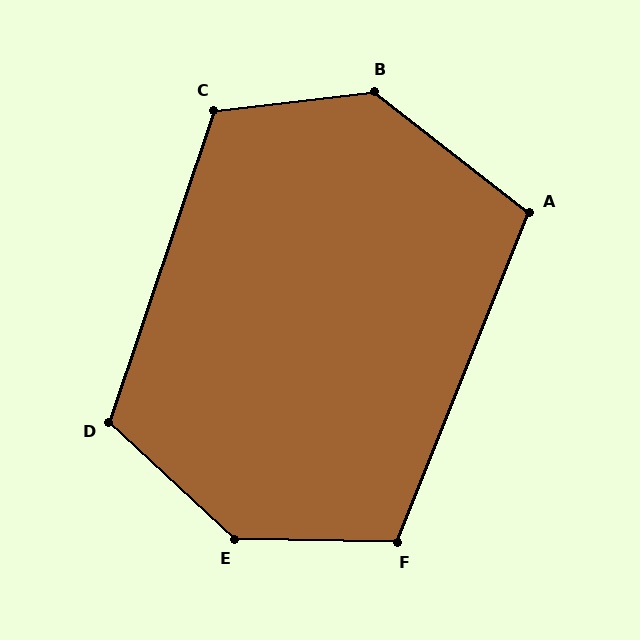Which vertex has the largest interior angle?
E, at approximately 138 degrees.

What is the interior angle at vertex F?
Approximately 111 degrees (obtuse).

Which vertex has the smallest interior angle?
A, at approximately 106 degrees.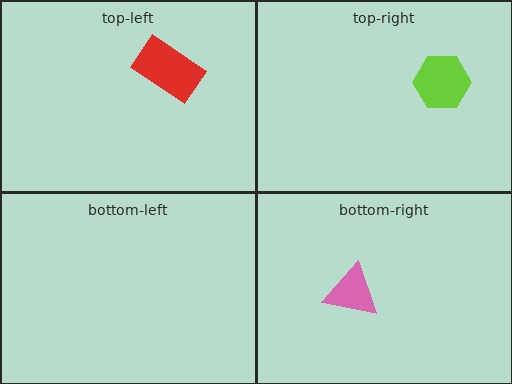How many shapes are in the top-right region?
1.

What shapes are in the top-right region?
The lime hexagon.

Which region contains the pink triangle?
The bottom-right region.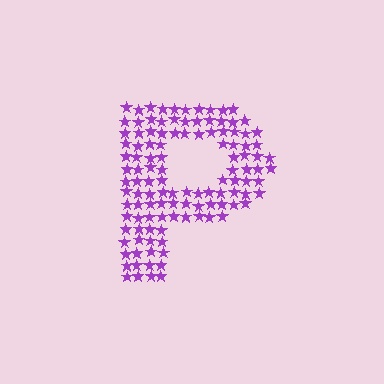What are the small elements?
The small elements are stars.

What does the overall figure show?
The overall figure shows the letter P.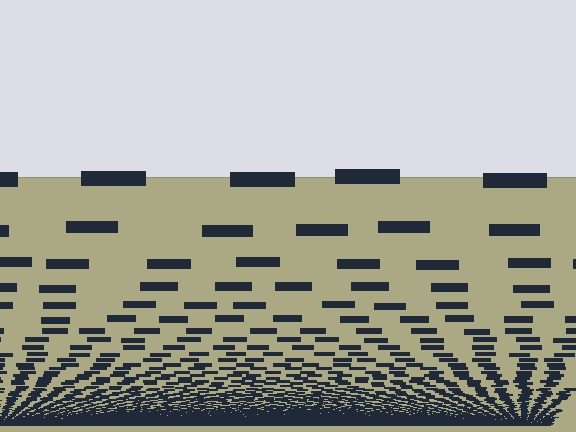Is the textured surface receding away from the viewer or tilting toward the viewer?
The surface appears to tilt toward the viewer. Texture elements get larger and sparser toward the top.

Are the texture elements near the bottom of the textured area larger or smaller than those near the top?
Smaller. The gradient is inverted — elements near the bottom are smaller and denser.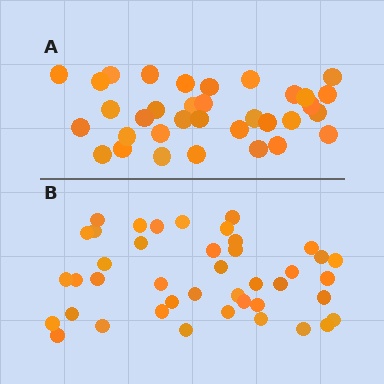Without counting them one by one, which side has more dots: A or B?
Region B (the bottom region) has more dots.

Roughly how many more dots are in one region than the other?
Region B has roughly 8 or so more dots than region A.